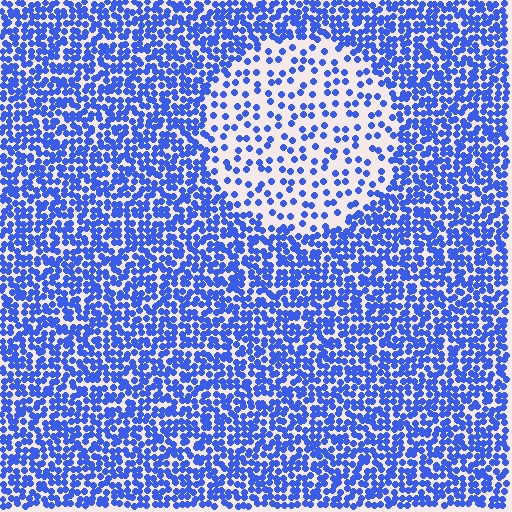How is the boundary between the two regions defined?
The boundary is defined by a change in element density (approximately 2.6x ratio). All elements are the same color, size, and shape.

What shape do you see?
I see a circle.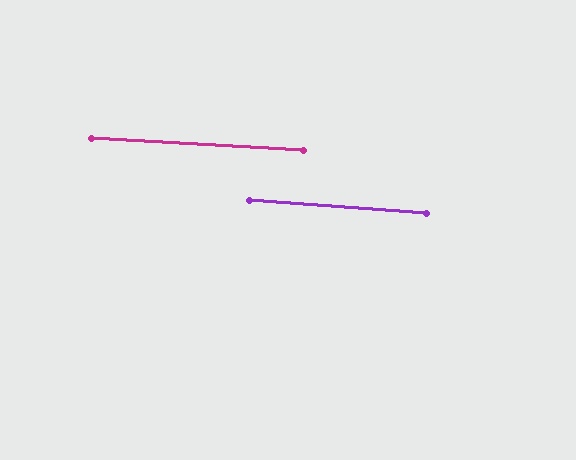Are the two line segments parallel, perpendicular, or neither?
Parallel — their directions differ by only 1.1°.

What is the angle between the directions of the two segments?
Approximately 1 degree.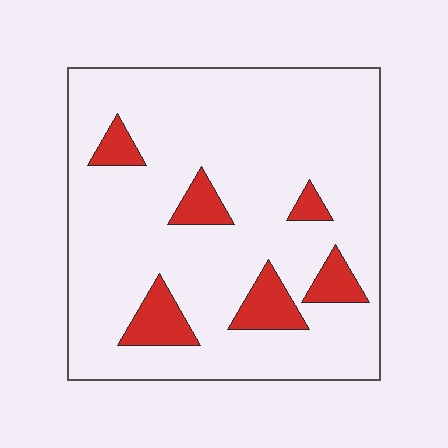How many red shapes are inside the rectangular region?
6.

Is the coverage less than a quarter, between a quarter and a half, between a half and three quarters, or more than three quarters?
Less than a quarter.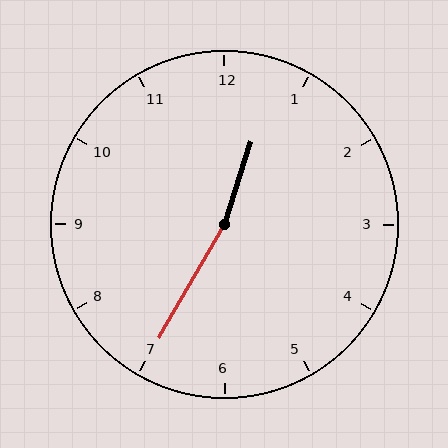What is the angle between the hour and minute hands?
Approximately 168 degrees.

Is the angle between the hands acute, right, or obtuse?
It is obtuse.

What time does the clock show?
12:35.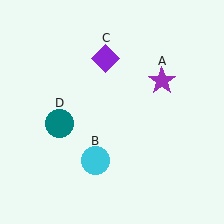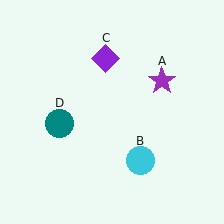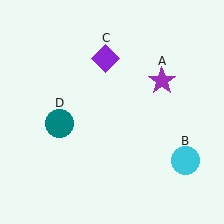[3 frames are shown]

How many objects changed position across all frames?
1 object changed position: cyan circle (object B).